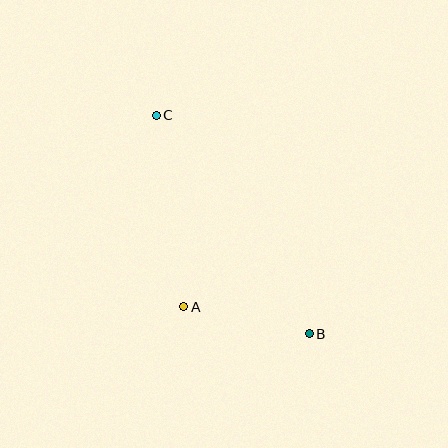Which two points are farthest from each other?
Points B and C are farthest from each other.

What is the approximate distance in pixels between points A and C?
The distance between A and C is approximately 193 pixels.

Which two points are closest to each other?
Points A and B are closest to each other.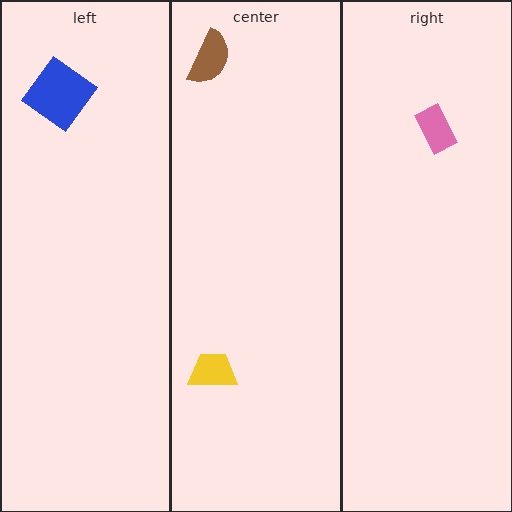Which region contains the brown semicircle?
The center region.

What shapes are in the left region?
The blue diamond.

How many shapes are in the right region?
1.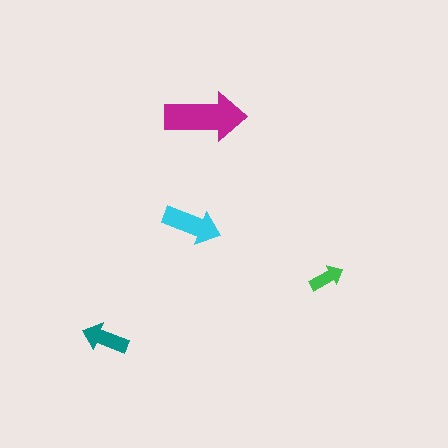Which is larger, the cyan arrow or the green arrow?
The cyan one.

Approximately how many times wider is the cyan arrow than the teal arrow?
About 1.5 times wider.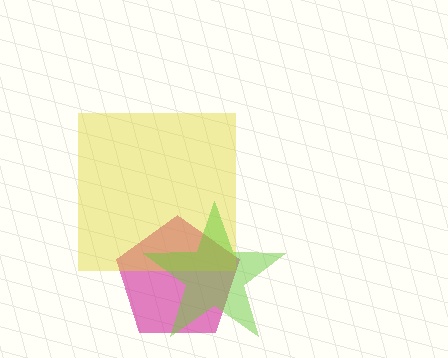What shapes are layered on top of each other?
The layered shapes are: a magenta pentagon, a yellow square, a lime star.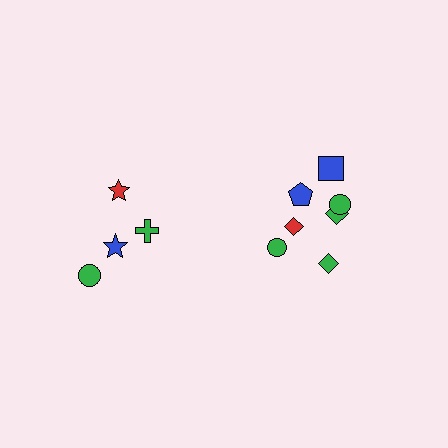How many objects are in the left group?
There are 4 objects.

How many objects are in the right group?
There are 7 objects.